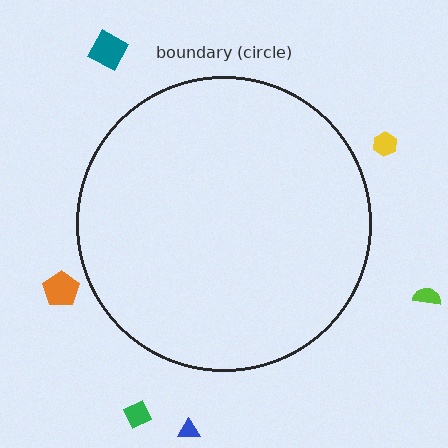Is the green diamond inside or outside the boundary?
Outside.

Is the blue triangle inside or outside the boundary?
Outside.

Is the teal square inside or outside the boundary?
Outside.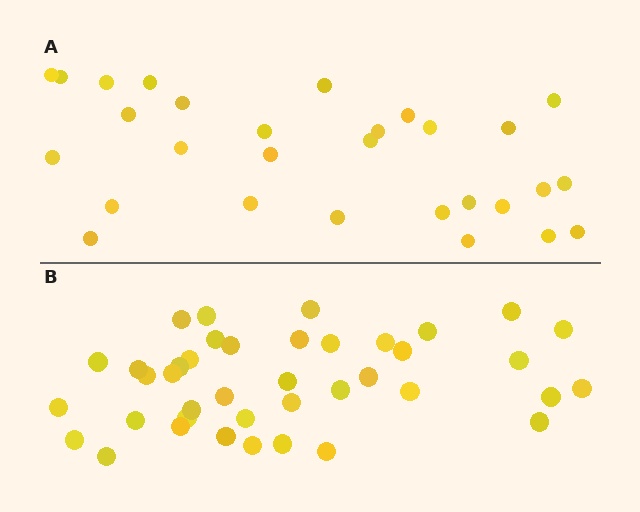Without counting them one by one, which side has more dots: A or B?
Region B (the bottom region) has more dots.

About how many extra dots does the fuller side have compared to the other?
Region B has roughly 12 or so more dots than region A.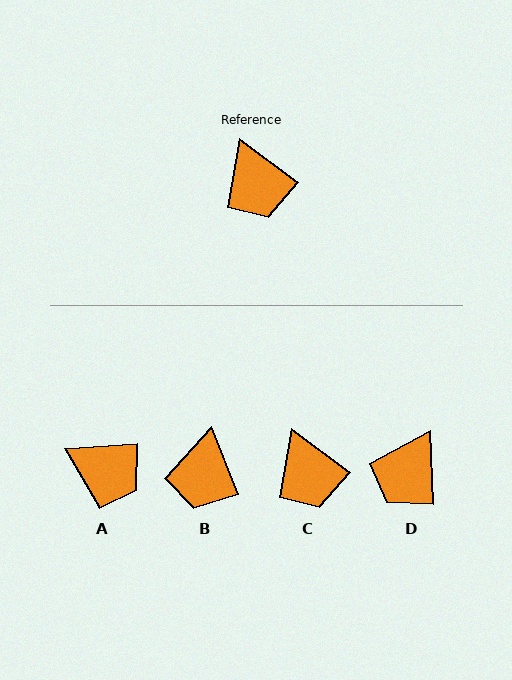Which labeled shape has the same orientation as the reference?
C.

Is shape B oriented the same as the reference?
No, it is off by about 32 degrees.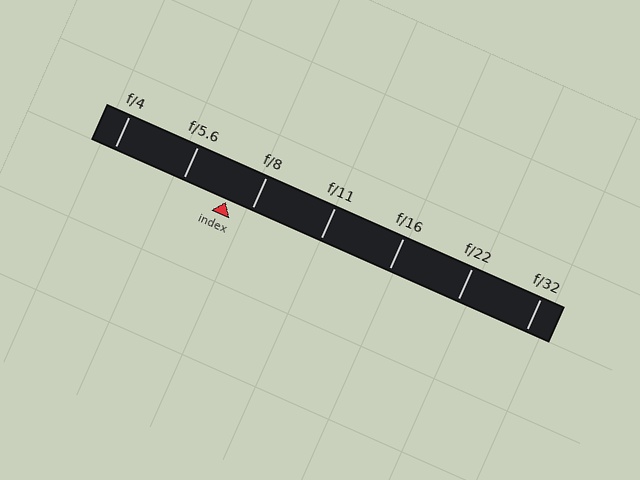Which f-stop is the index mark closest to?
The index mark is closest to f/8.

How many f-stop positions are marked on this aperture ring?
There are 7 f-stop positions marked.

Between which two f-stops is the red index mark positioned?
The index mark is between f/5.6 and f/8.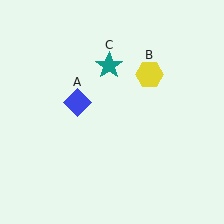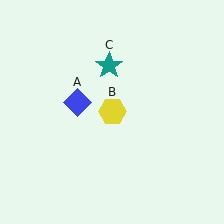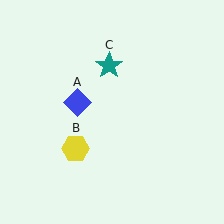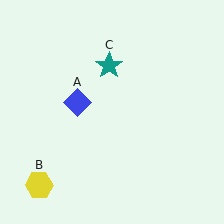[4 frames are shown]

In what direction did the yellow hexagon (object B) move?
The yellow hexagon (object B) moved down and to the left.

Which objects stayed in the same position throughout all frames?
Blue diamond (object A) and teal star (object C) remained stationary.